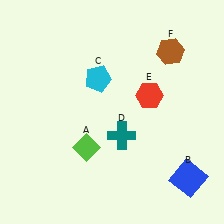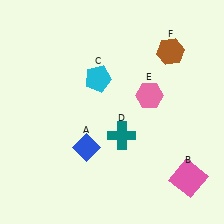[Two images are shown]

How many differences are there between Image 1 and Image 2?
There are 3 differences between the two images.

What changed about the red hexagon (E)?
In Image 1, E is red. In Image 2, it changed to pink.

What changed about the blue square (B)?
In Image 1, B is blue. In Image 2, it changed to pink.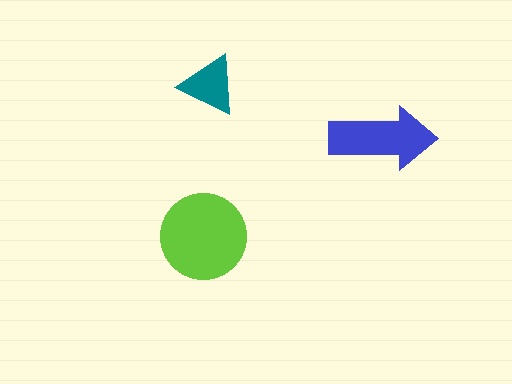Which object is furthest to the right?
The blue arrow is rightmost.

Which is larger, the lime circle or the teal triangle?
The lime circle.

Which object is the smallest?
The teal triangle.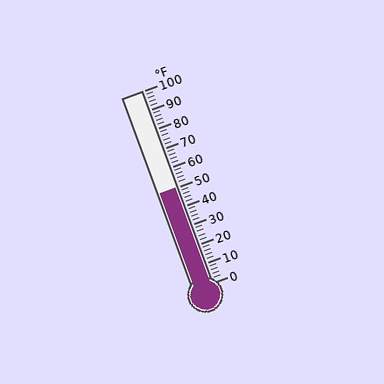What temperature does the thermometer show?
The thermometer shows approximately 50°F.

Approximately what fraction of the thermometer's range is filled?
The thermometer is filled to approximately 50% of its range.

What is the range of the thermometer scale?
The thermometer scale ranges from 0°F to 100°F.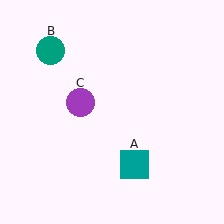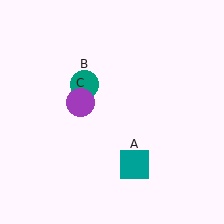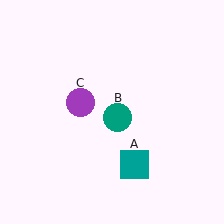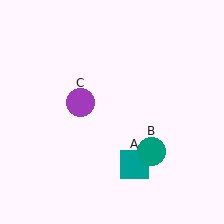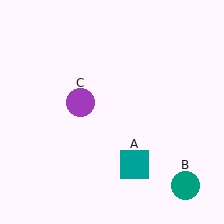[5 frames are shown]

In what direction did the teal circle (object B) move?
The teal circle (object B) moved down and to the right.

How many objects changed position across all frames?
1 object changed position: teal circle (object B).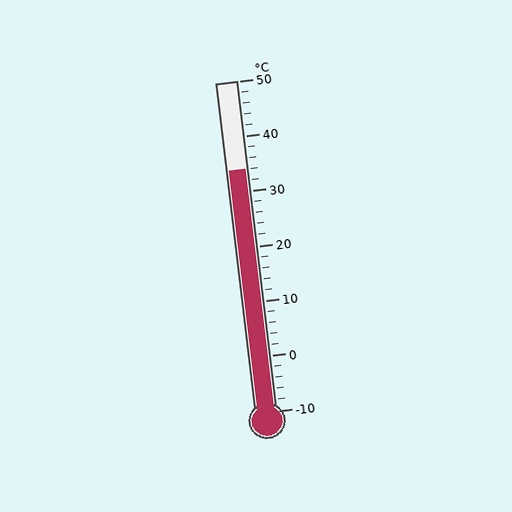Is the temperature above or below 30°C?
The temperature is above 30°C.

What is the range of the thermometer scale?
The thermometer scale ranges from -10°C to 50°C.